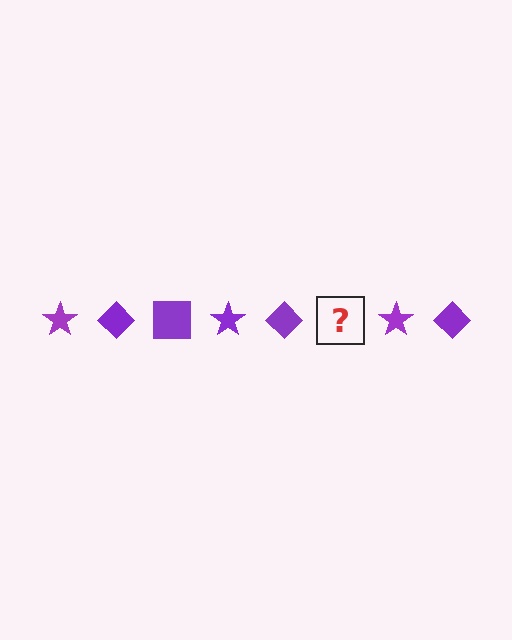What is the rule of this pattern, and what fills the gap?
The rule is that the pattern cycles through star, diamond, square shapes in purple. The gap should be filled with a purple square.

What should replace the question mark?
The question mark should be replaced with a purple square.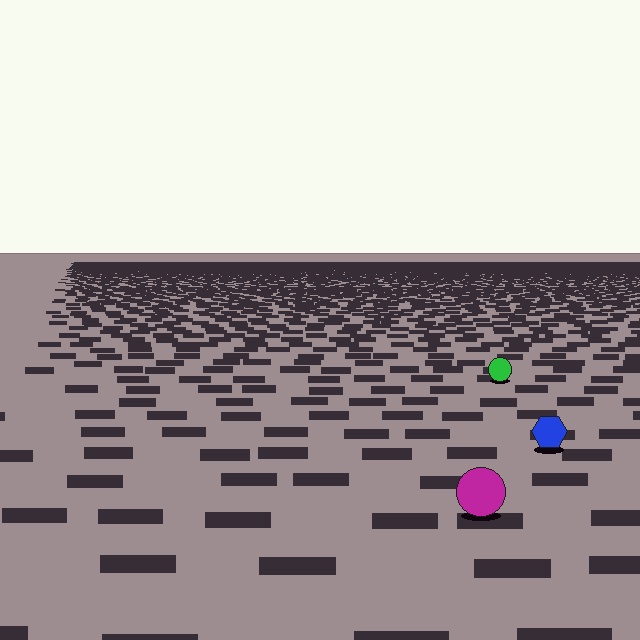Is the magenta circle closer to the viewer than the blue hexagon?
Yes. The magenta circle is closer — you can tell from the texture gradient: the ground texture is coarser near it.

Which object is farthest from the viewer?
The green circle is farthest from the viewer. It appears smaller and the ground texture around it is denser.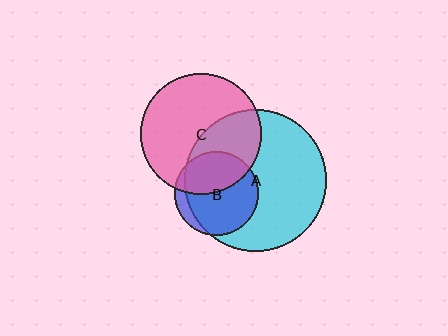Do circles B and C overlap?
Yes.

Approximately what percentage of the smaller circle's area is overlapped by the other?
Approximately 40%.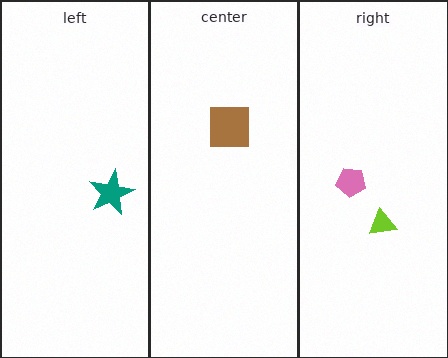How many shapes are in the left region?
1.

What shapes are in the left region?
The teal star.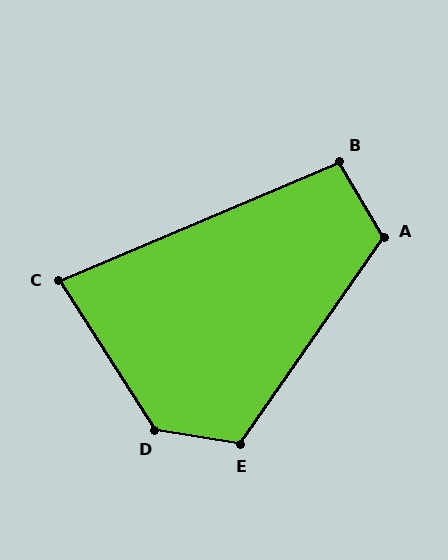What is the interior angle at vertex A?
Approximately 115 degrees (obtuse).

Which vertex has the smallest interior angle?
C, at approximately 80 degrees.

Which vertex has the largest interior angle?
D, at approximately 132 degrees.